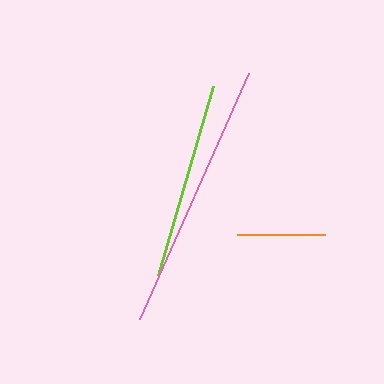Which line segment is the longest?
The pink line is the longest at approximately 269 pixels.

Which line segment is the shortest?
The orange line is the shortest at approximately 88 pixels.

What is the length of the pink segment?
The pink segment is approximately 269 pixels long.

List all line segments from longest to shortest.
From longest to shortest: pink, lime, orange.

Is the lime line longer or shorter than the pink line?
The pink line is longer than the lime line.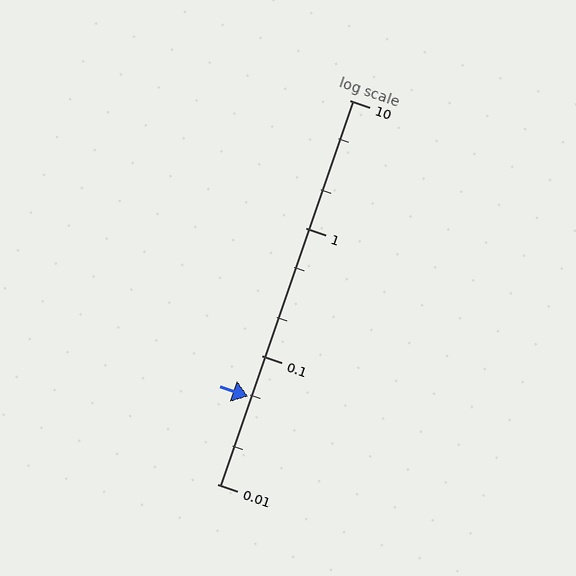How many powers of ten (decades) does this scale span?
The scale spans 3 decades, from 0.01 to 10.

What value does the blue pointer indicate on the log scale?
The pointer indicates approximately 0.048.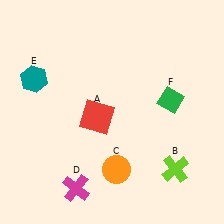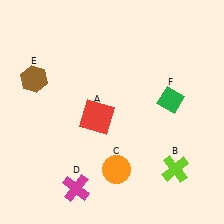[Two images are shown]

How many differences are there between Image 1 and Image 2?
There is 1 difference between the two images.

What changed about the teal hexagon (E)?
In Image 1, E is teal. In Image 2, it changed to brown.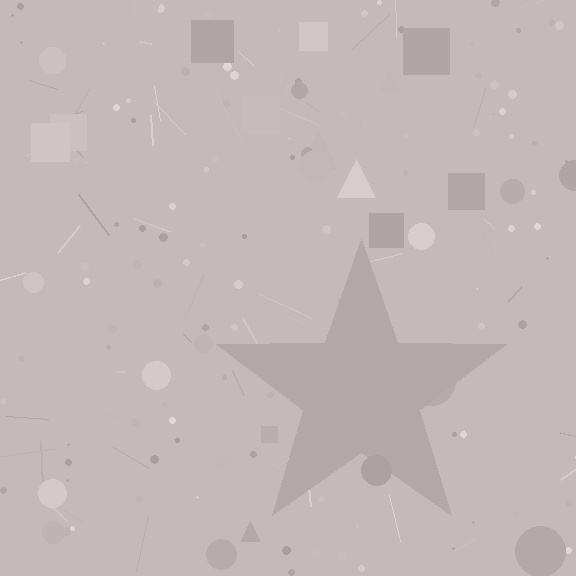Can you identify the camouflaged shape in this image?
The camouflaged shape is a star.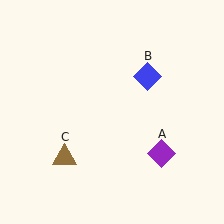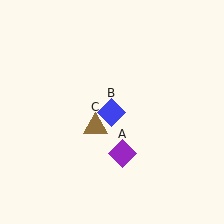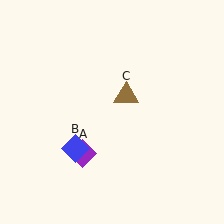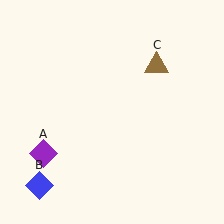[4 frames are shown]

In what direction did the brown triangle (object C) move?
The brown triangle (object C) moved up and to the right.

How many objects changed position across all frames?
3 objects changed position: purple diamond (object A), blue diamond (object B), brown triangle (object C).